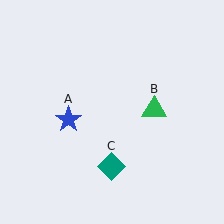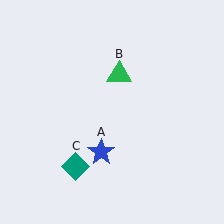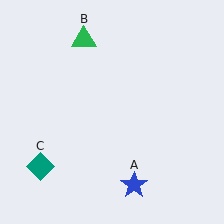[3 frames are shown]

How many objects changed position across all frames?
3 objects changed position: blue star (object A), green triangle (object B), teal diamond (object C).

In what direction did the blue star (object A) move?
The blue star (object A) moved down and to the right.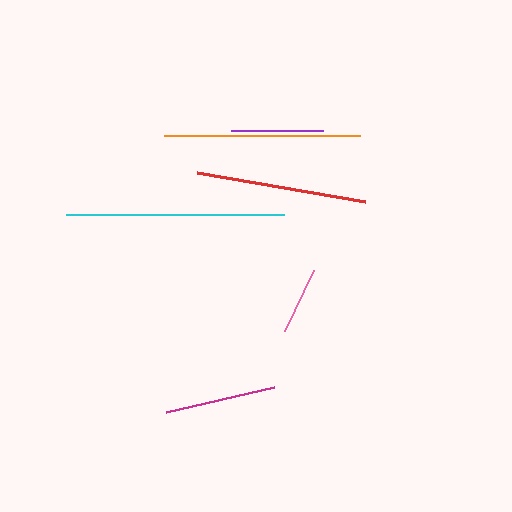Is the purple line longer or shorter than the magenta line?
The magenta line is longer than the purple line.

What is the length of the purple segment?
The purple segment is approximately 92 pixels long.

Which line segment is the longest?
The cyan line is the longest at approximately 218 pixels.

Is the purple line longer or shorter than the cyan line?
The cyan line is longer than the purple line.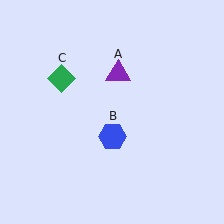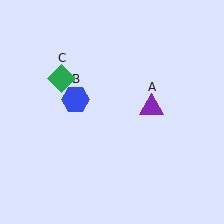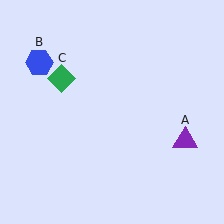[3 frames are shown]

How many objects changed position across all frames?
2 objects changed position: purple triangle (object A), blue hexagon (object B).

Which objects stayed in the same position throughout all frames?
Green diamond (object C) remained stationary.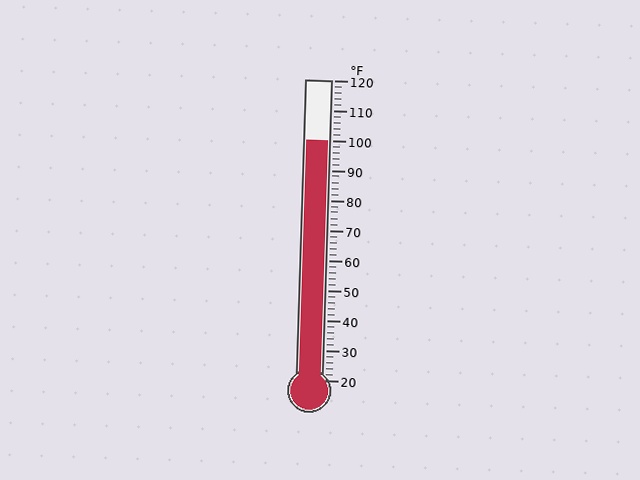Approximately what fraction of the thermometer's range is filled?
The thermometer is filled to approximately 80% of its range.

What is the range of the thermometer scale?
The thermometer scale ranges from 20°F to 120°F.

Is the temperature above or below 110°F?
The temperature is below 110°F.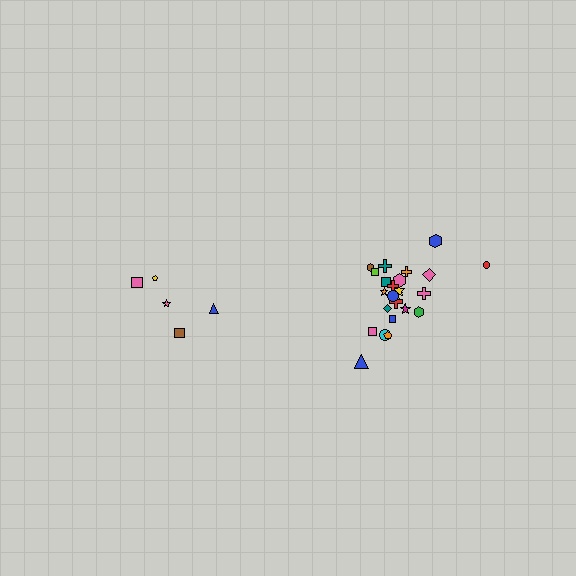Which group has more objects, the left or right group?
The right group.